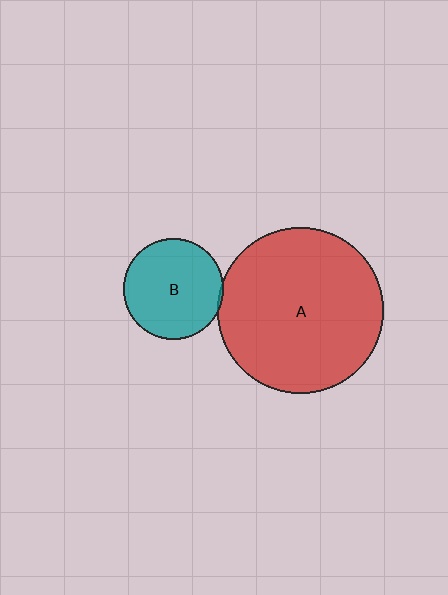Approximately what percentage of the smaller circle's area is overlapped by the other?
Approximately 5%.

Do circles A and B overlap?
Yes.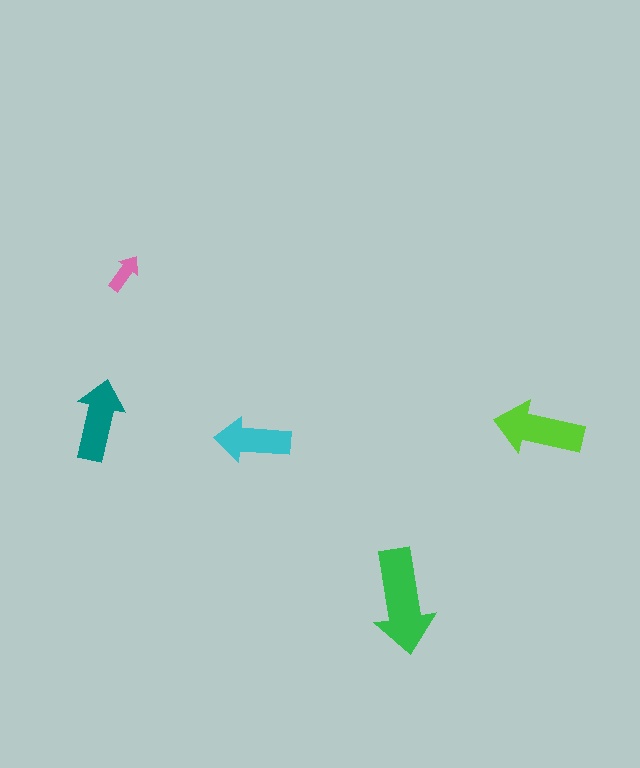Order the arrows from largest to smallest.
the green one, the lime one, the teal one, the cyan one, the pink one.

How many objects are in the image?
There are 5 objects in the image.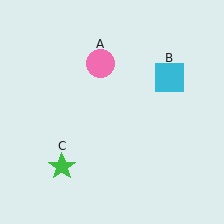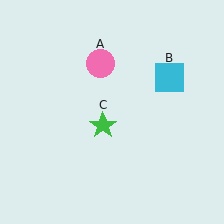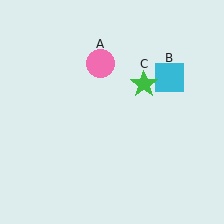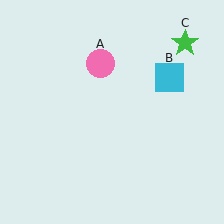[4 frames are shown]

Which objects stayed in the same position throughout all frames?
Pink circle (object A) and cyan square (object B) remained stationary.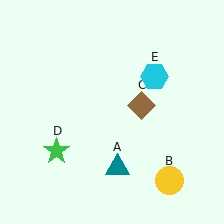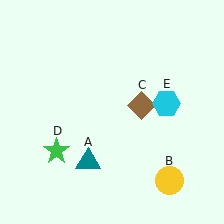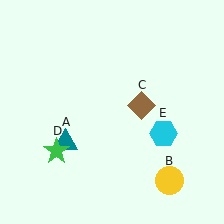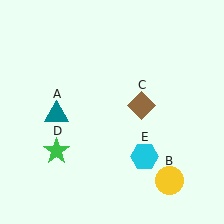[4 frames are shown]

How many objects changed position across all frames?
2 objects changed position: teal triangle (object A), cyan hexagon (object E).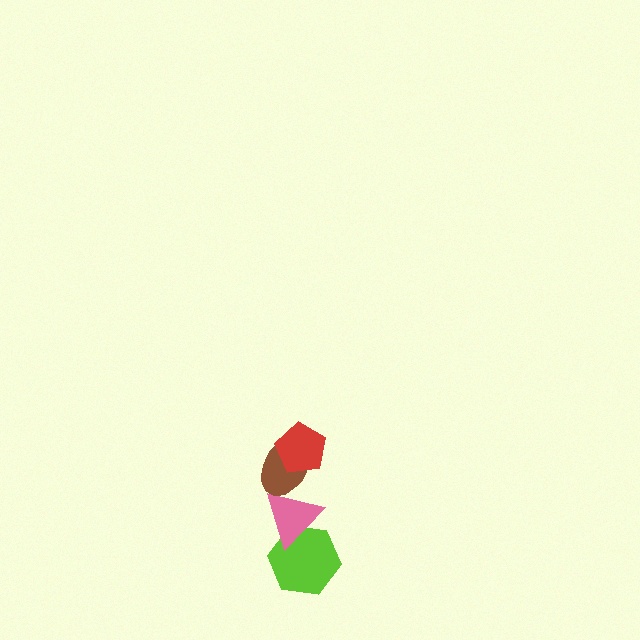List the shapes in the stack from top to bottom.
From top to bottom: the red pentagon, the brown ellipse, the pink triangle, the lime hexagon.